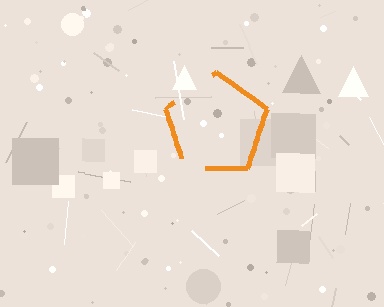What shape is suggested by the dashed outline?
The dashed outline suggests a pentagon.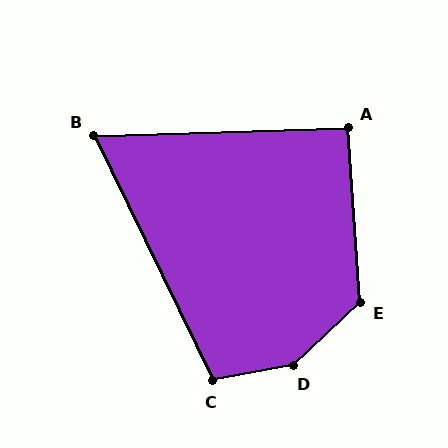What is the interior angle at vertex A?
Approximately 92 degrees (approximately right).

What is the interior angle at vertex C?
Approximately 105 degrees (obtuse).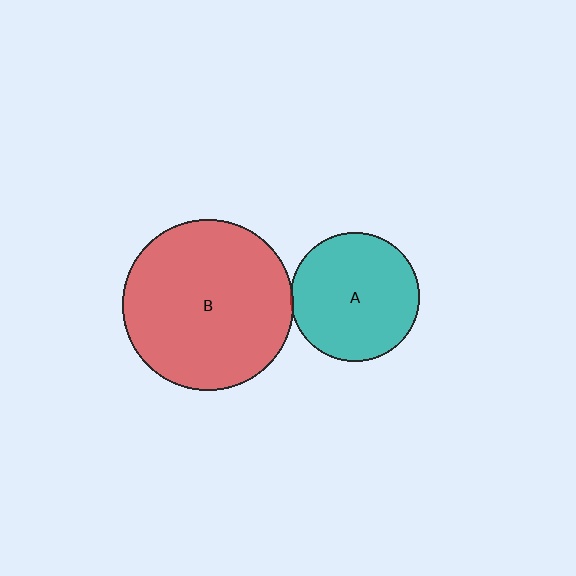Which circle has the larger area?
Circle B (red).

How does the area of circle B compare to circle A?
Approximately 1.8 times.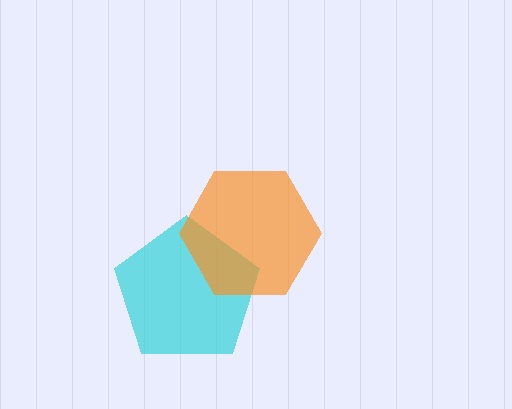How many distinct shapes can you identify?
There are 2 distinct shapes: a cyan pentagon, an orange hexagon.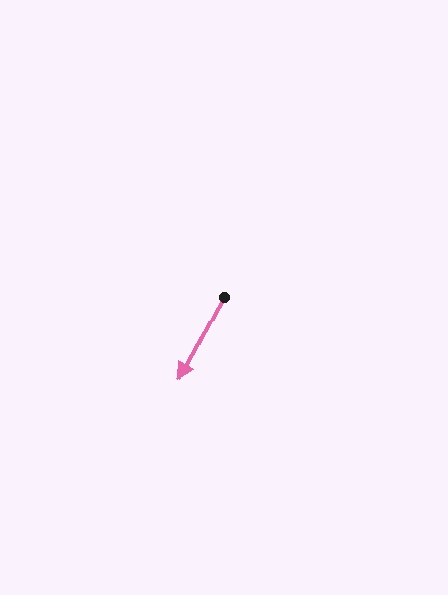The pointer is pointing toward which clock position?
Roughly 7 o'clock.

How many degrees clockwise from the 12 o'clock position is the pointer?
Approximately 208 degrees.